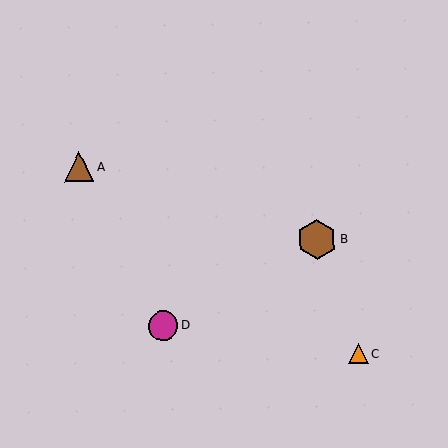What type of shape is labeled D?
Shape D is a magenta circle.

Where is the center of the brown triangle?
The center of the brown triangle is at (79, 167).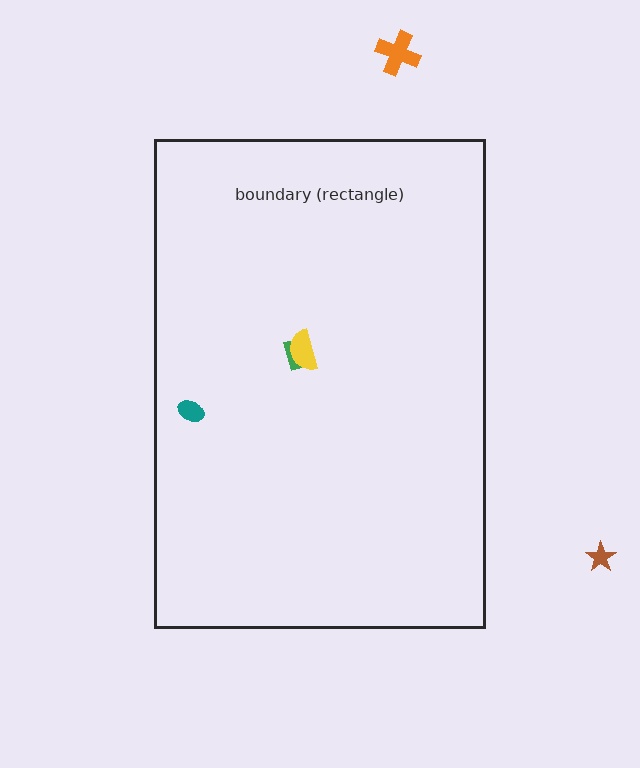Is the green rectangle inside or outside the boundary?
Inside.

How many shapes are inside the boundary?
3 inside, 2 outside.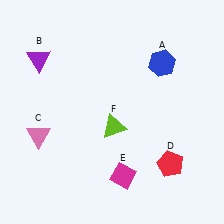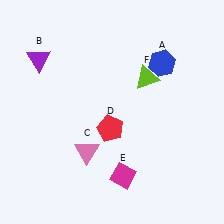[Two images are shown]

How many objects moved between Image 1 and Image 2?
3 objects moved between the two images.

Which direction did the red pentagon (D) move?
The red pentagon (D) moved left.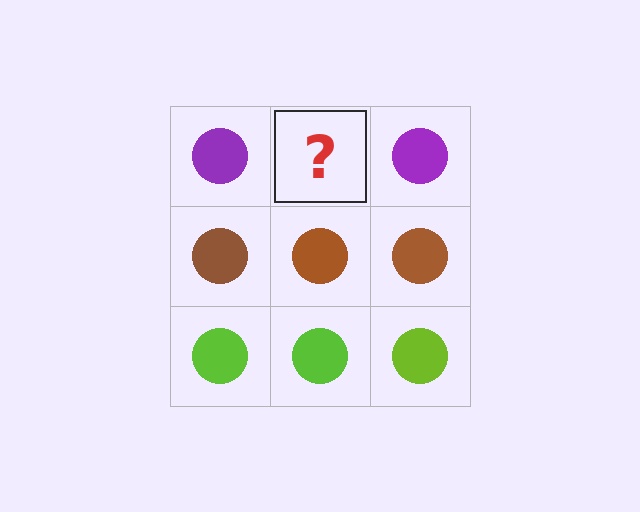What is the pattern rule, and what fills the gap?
The rule is that each row has a consistent color. The gap should be filled with a purple circle.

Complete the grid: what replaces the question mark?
The question mark should be replaced with a purple circle.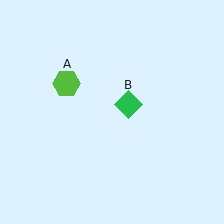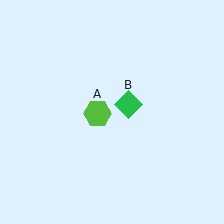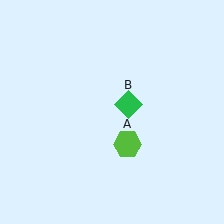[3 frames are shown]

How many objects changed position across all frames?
1 object changed position: lime hexagon (object A).